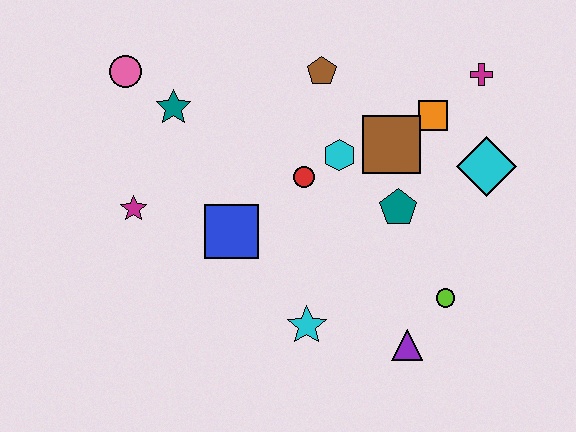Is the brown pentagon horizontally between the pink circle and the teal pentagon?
Yes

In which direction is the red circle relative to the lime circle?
The red circle is to the left of the lime circle.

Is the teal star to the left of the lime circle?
Yes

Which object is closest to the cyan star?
The purple triangle is closest to the cyan star.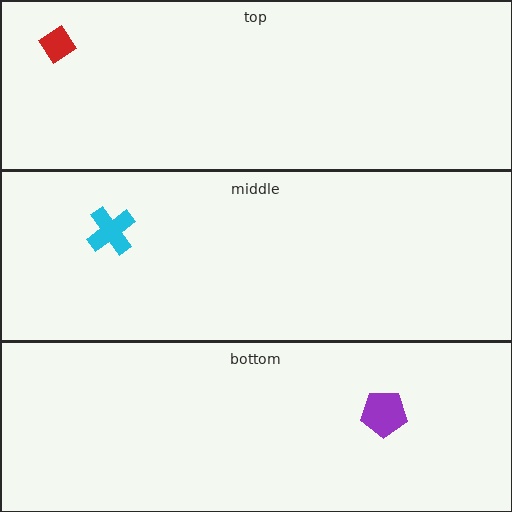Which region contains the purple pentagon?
The bottom region.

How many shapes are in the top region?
1.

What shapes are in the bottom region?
The purple pentagon.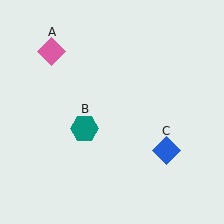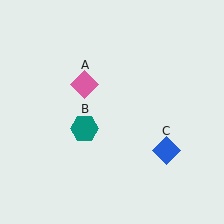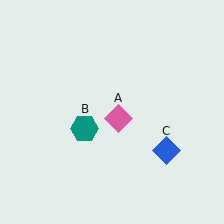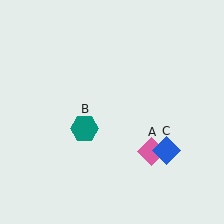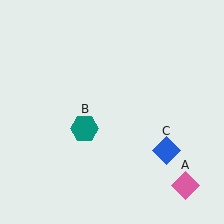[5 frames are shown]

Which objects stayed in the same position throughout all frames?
Teal hexagon (object B) and blue diamond (object C) remained stationary.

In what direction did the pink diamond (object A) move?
The pink diamond (object A) moved down and to the right.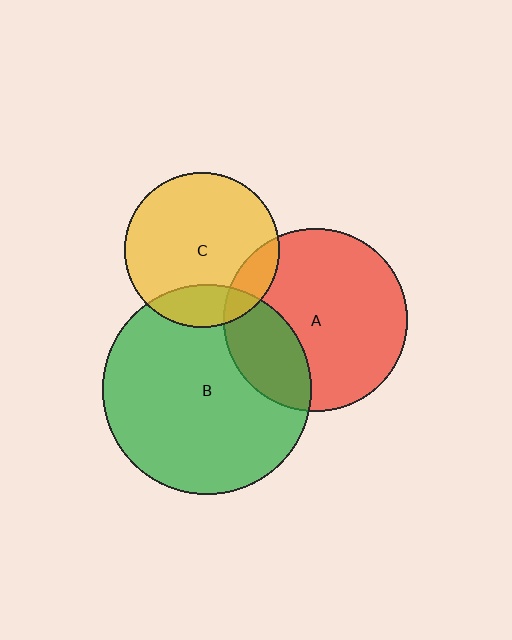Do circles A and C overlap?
Yes.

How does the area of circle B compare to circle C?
Approximately 1.8 times.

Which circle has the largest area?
Circle B (green).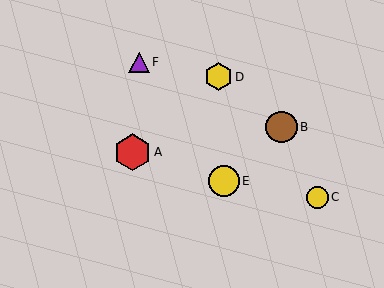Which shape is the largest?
The red hexagon (labeled A) is the largest.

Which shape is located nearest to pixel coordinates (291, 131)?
The brown circle (labeled B) at (281, 127) is nearest to that location.